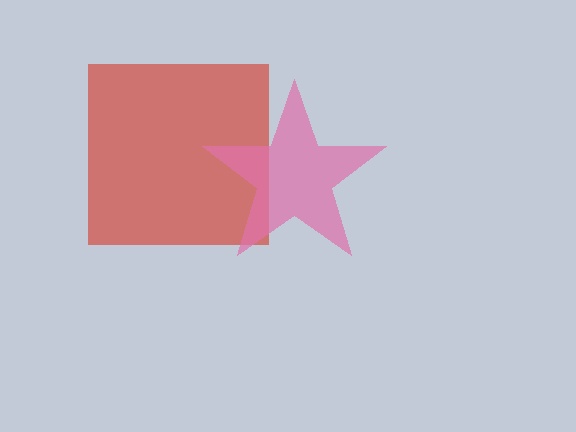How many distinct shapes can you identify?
There are 2 distinct shapes: a red square, a pink star.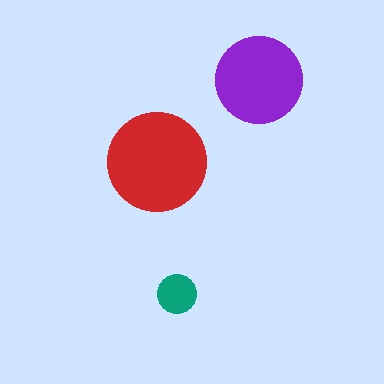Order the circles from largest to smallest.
the red one, the purple one, the teal one.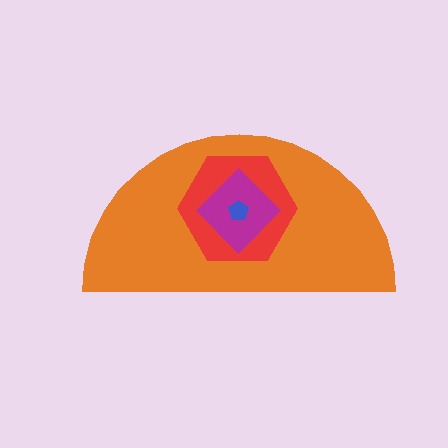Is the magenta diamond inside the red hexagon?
Yes.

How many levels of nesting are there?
4.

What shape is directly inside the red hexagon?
The magenta diamond.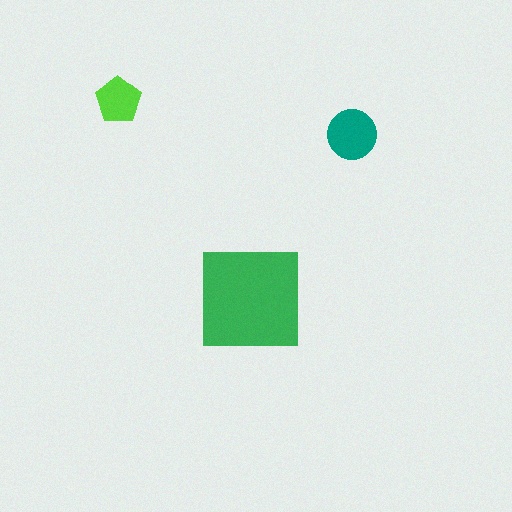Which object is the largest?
The green square.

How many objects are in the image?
There are 3 objects in the image.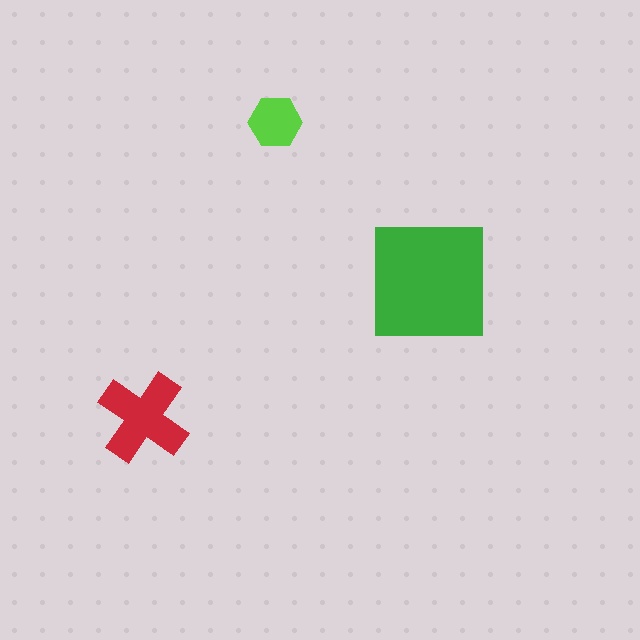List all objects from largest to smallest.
The green square, the red cross, the lime hexagon.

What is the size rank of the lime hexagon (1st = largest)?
3rd.